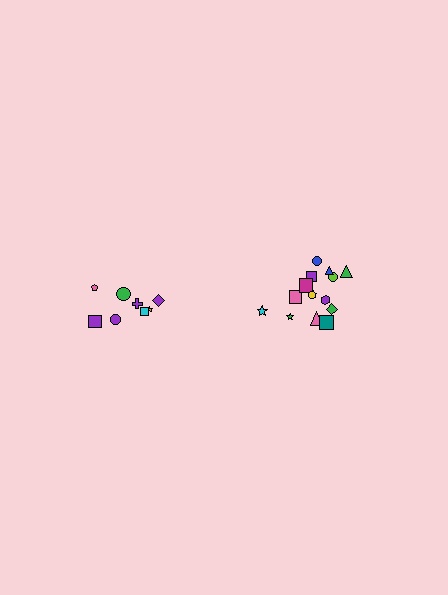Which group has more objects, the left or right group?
The right group.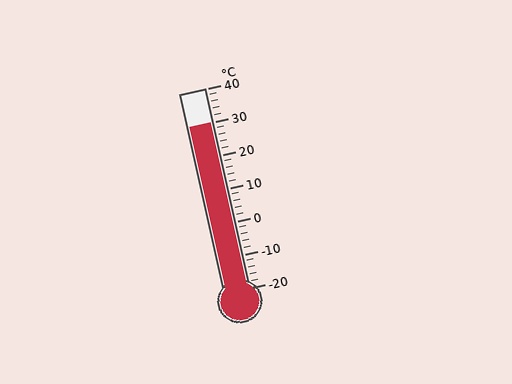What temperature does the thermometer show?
The thermometer shows approximately 30°C.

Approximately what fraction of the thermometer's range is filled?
The thermometer is filled to approximately 85% of its range.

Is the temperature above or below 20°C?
The temperature is above 20°C.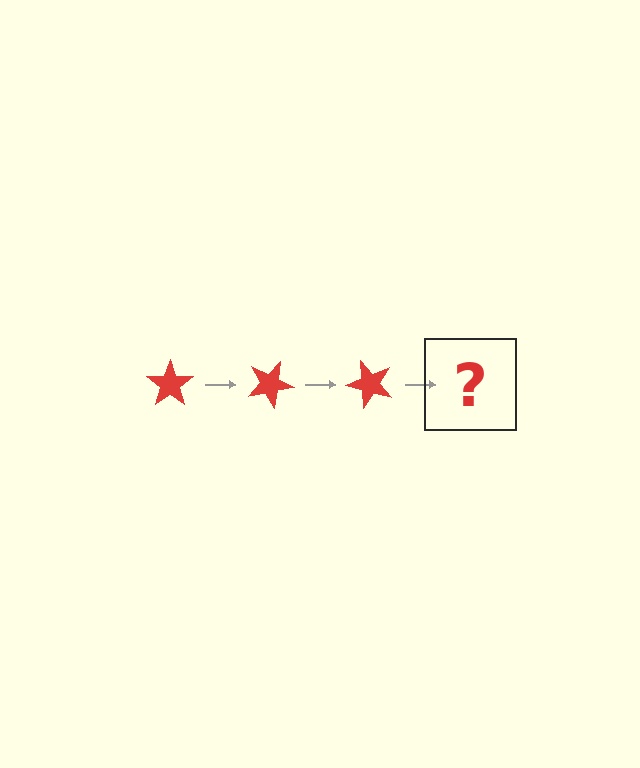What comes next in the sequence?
The next element should be a red star rotated 75 degrees.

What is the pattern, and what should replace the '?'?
The pattern is that the star rotates 25 degrees each step. The '?' should be a red star rotated 75 degrees.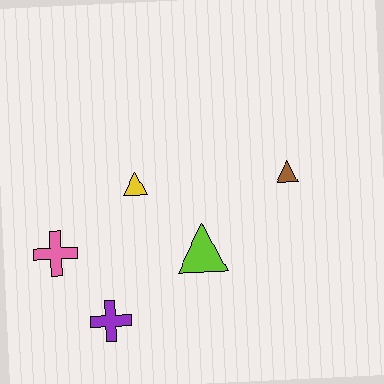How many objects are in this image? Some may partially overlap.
There are 5 objects.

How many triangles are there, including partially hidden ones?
There are 3 triangles.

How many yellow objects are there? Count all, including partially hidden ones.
There is 1 yellow object.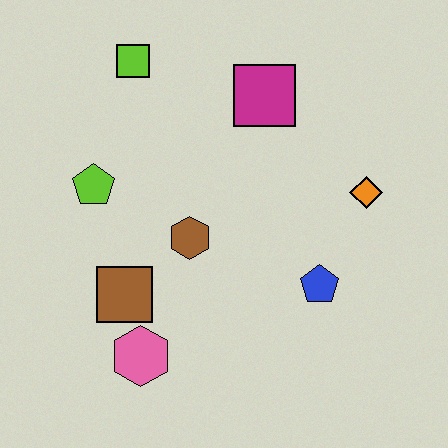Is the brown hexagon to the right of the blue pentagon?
No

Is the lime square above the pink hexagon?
Yes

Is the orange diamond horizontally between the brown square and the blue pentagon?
No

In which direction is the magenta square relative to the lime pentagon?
The magenta square is to the right of the lime pentagon.